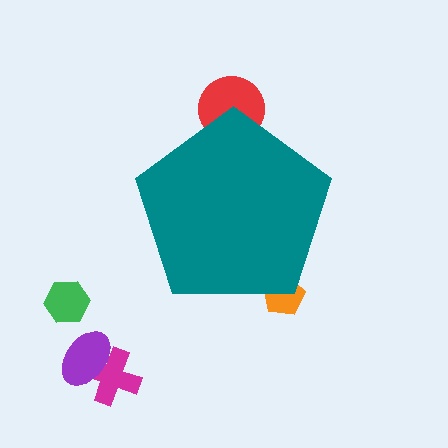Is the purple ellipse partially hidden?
No, the purple ellipse is fully visible.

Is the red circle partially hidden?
Yes, the red circle is partially hidden behind the teal pentagon.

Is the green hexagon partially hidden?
No, the green hexagon is fully visible.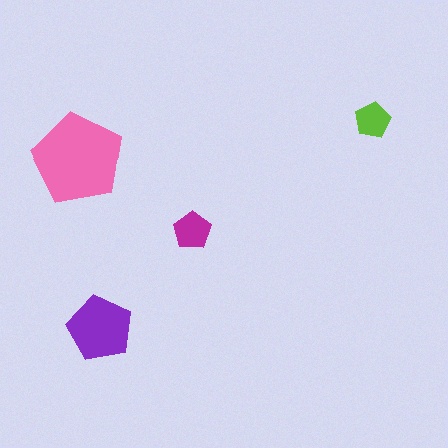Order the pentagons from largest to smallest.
the pink one, the purple one, the magenta one, the lime one.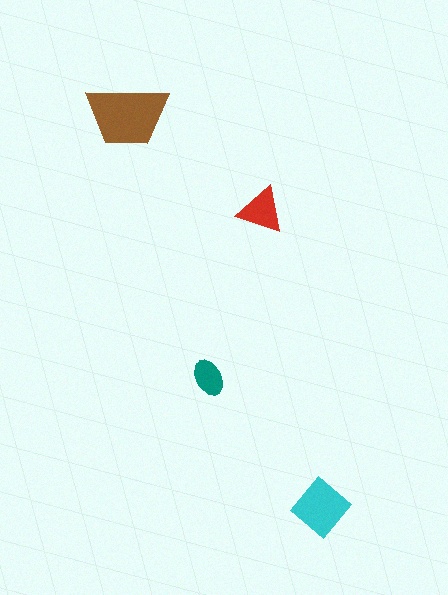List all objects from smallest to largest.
The teal ellipse, the red triangle, the cyan diamond, the brown trapezoid.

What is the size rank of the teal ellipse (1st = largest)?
4th.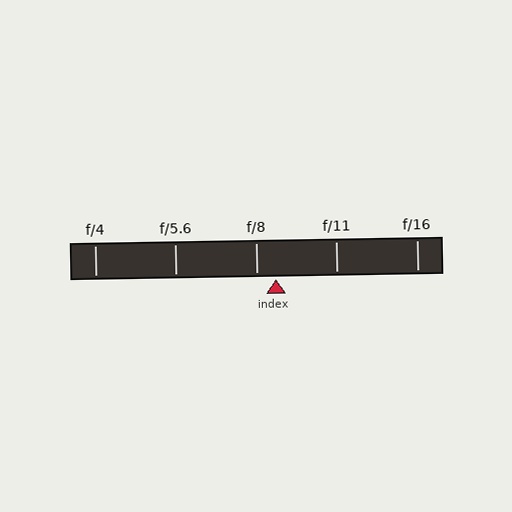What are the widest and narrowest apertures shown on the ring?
The widest aperture shown is f/4 and the narrowest is f/16.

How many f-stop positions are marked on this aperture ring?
There are 5 f-stop positions marked.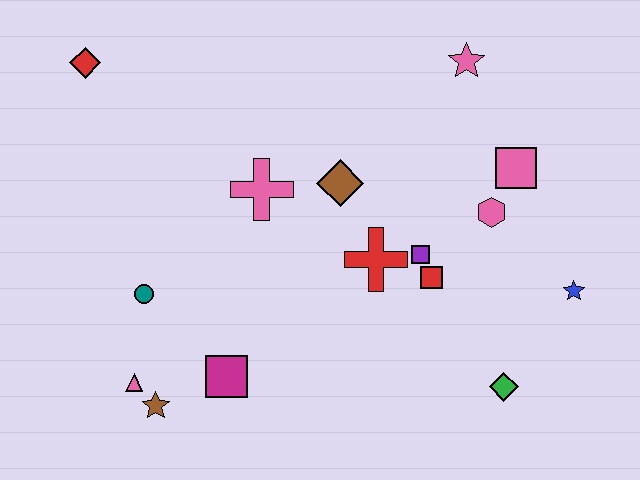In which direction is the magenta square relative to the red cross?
The magenta square is to the left of the red cross.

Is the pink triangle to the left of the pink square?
Yes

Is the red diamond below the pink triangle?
No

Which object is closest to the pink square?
The pink hexagon is closest to the pink square.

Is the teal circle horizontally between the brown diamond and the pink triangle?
Yes